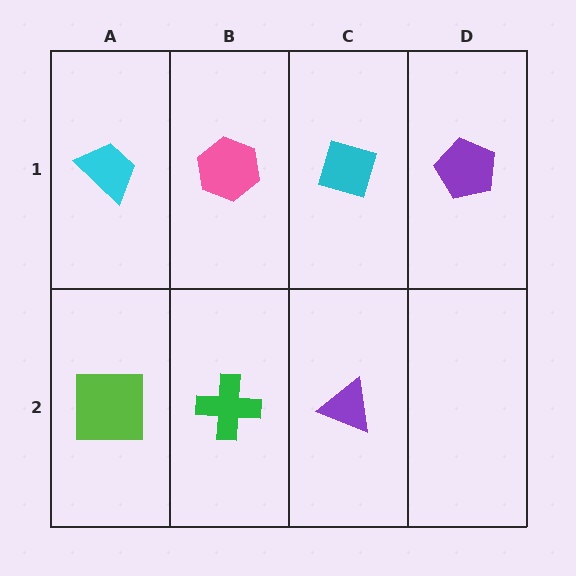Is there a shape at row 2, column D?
No, that cell is empty.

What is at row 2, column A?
A lime square.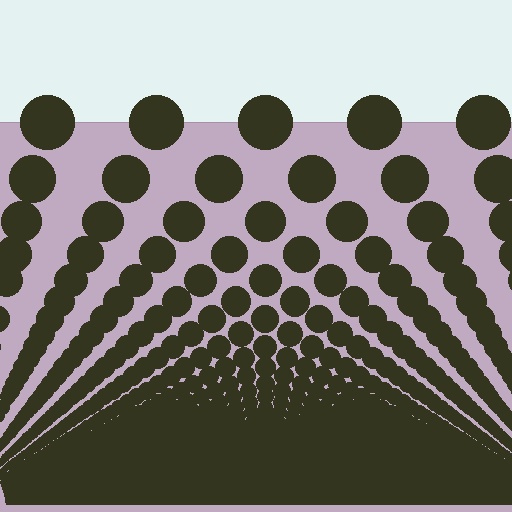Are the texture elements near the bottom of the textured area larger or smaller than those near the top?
Smaller. The gradient is inverted — elements near the bottom are smaller and denser.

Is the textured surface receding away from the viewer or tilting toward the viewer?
The surface appears to tilt toward the viewer. Texture elements get larger and sparser toward the top.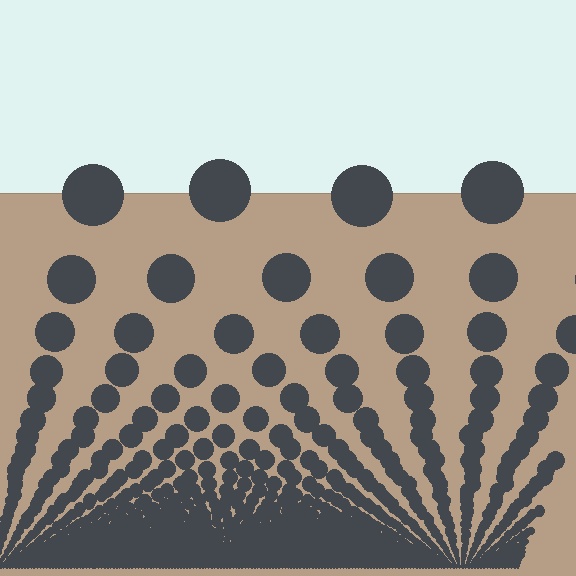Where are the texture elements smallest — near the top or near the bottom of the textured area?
Near the bottom.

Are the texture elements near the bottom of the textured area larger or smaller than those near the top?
Smaller. The gradient is inverted — elements near the bottom are smaller and denser.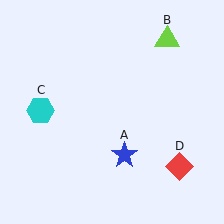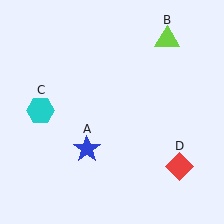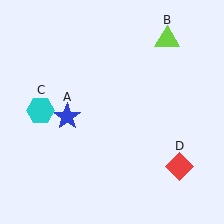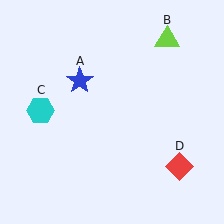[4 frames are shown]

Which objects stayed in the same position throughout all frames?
Lime triangle (object B) and cyan hexagon (object C) and red diamond (object D) remained stationary.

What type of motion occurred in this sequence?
The blue star (object A) rotated clockwise around the center of the scene.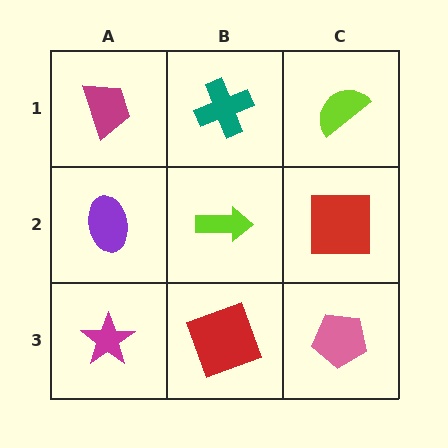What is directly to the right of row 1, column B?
A lime semicircle.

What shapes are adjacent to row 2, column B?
A teal cross (row 1, column B), a red square (row 3, column B), a purple ellipse (row 2, column A), a red square (row 2, column C).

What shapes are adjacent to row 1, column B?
A lime arrow (row 2, column B), a magenta trapezoid (row 1, column A), a lime semicircle (row 1, column C).